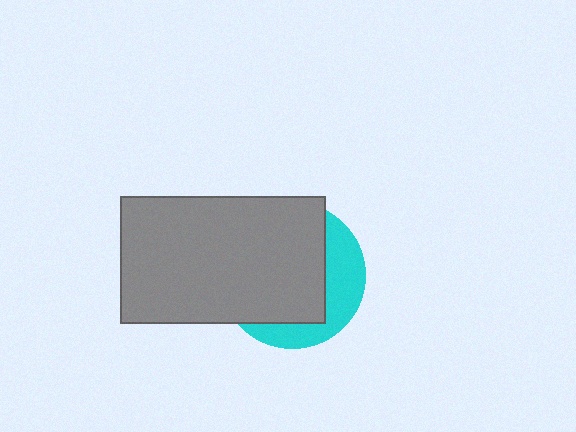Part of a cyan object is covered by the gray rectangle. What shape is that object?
It is a circle.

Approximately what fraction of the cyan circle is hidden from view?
Roughly 67% of the cyan circle is hidden behind the gray rectangle.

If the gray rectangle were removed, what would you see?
You would see the complete cyan circle.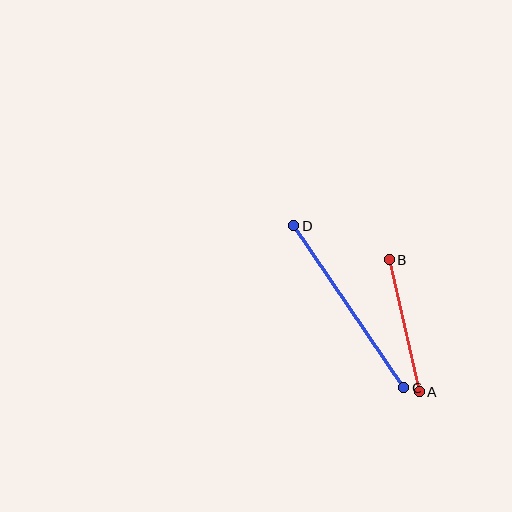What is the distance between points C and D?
The distance is approximately 196 pixels.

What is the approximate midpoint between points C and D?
The midpoint is at approximately (349, 307) pixels.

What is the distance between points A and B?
The distance is approximately 136 pixels.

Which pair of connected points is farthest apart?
Points C and D are farthest apart.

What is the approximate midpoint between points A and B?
The midpoint is at approximately (404, 326) pixels.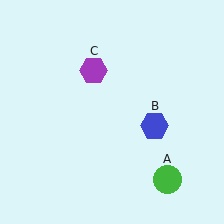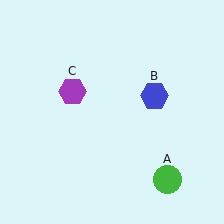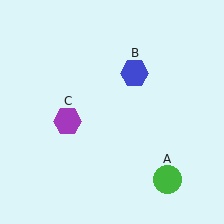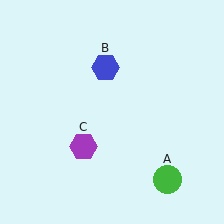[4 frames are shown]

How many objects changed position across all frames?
2 objects changed position: blue hexagon (object B), purple hexagon (object C).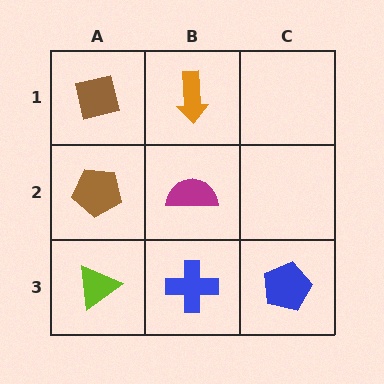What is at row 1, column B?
An orange arrow.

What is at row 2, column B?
A magenta semicircle.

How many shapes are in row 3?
3 shapes.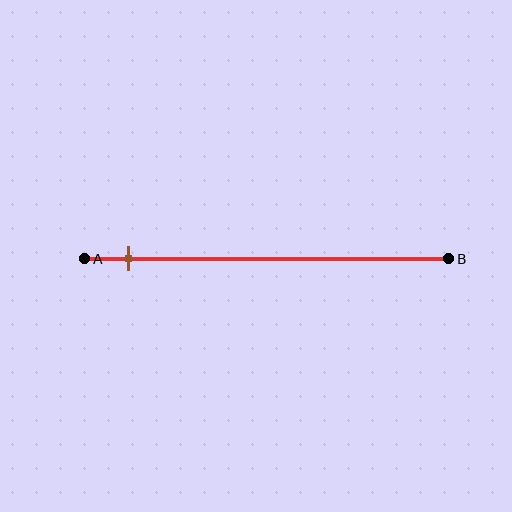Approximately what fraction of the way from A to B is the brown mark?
The brown mark is approximately 10% of the way from A to B.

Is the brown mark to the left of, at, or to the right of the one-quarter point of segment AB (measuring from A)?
The brown mark is to the left of the one-quarter point of segment AB.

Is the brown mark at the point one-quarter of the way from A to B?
No, the mark is at about 10% from A, not at the 25% one-quarter point.